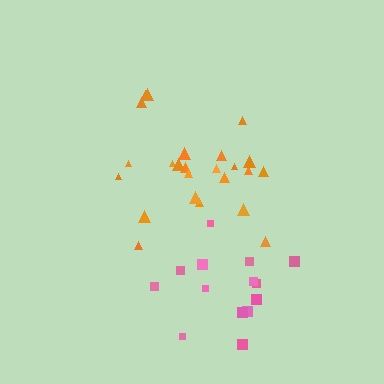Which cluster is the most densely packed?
Orange.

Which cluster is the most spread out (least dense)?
Pink.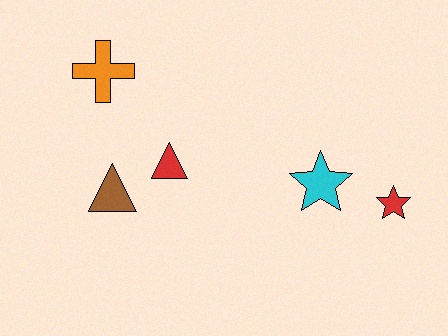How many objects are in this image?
There are 5 objects.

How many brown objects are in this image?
There is 1 brown object.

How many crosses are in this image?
There is 1 cross.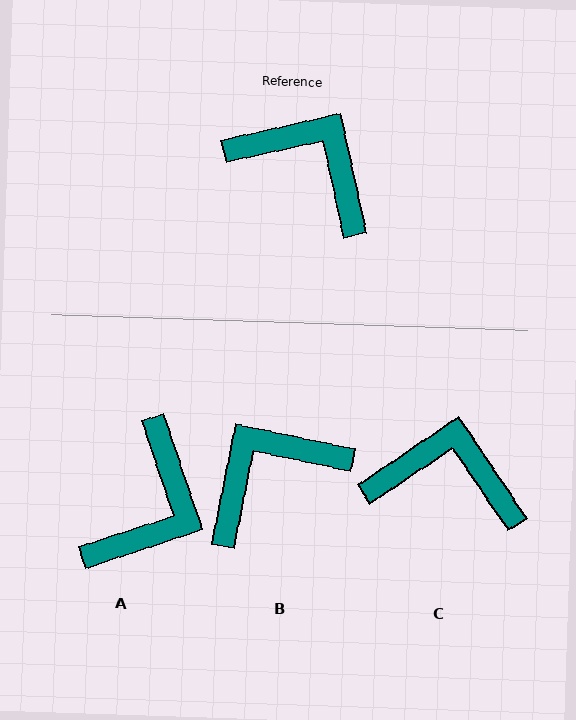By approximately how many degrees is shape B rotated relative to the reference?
Approximately 66 degrees counter-clockwise.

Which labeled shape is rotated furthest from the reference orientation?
A, about 84 degrees away.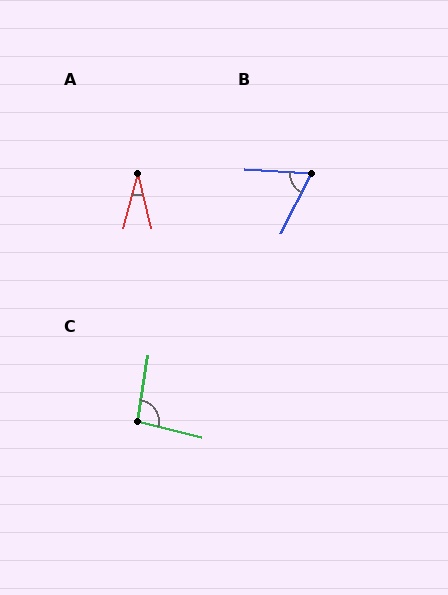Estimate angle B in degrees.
Approximately 66 degrees.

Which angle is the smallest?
A, at approximately 29 degrees.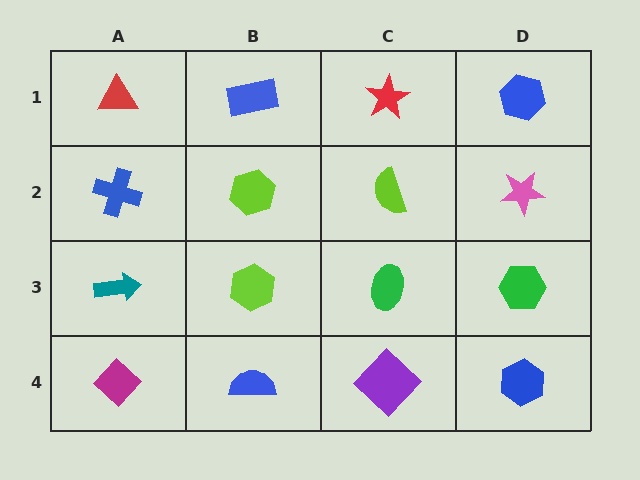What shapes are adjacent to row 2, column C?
A red star (row 1, column C), a green ellipse (row 3, column C), a lime hexagon (row 2, column B), a pink star (row 2, column D).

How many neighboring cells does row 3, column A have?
3.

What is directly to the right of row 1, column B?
A red star.